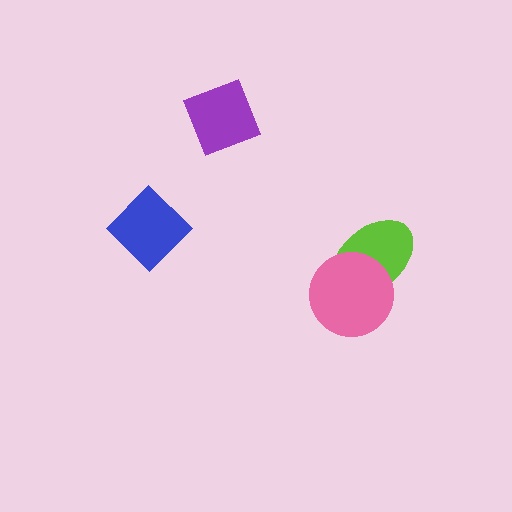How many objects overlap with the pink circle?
1 object overlaps with the pink circle.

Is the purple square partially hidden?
No, no other shape covers it.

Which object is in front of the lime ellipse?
The pink circle is in front of the lime ellipse.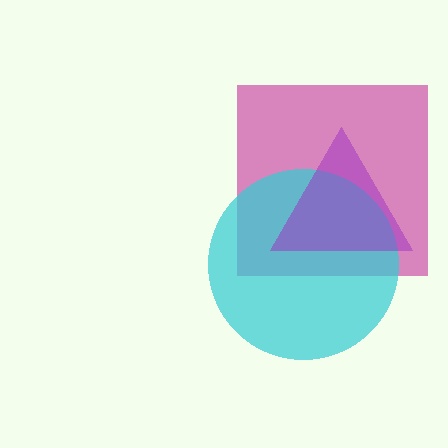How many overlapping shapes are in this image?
There are 3 overlapping shapes in the image.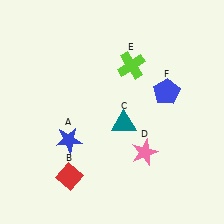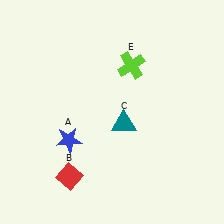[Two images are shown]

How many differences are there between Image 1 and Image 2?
There are 2 differences between the two images.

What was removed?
The pink star (D), the blue pentagon (F) were removed in Image 2.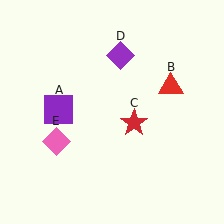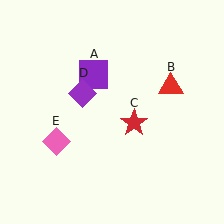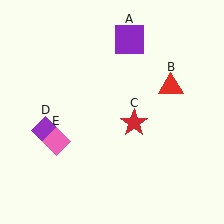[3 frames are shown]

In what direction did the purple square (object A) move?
The purple square (object A) moved up and to the right.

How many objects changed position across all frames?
2 objects changed position: purple square (object A), purple diamond (object D).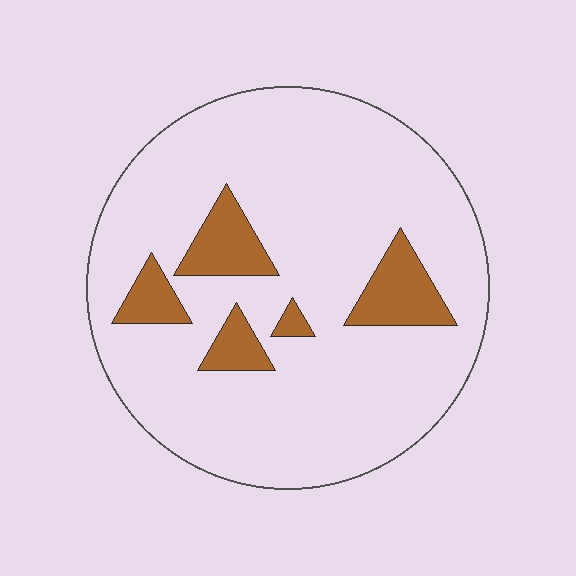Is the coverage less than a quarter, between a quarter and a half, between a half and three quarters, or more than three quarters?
Less than a quarter.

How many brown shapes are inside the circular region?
5.